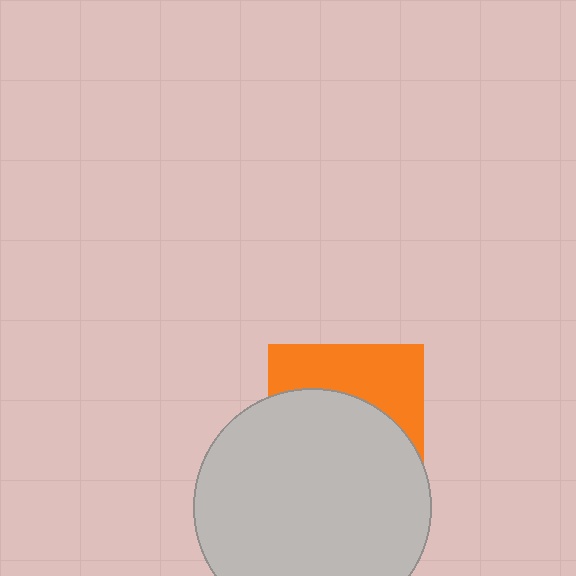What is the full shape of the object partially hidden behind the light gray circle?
The partially hidden object is an orange square.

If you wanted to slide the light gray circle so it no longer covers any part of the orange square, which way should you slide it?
Slide it down — that is the most direct way to separate the two shapes.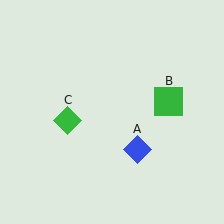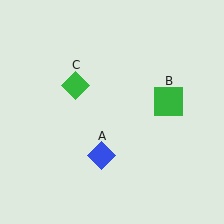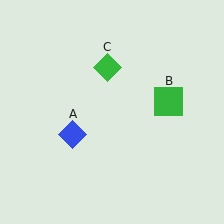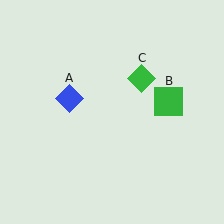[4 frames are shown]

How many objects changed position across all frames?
2 objects changed position: blue diamond (object A), green diamond (object C).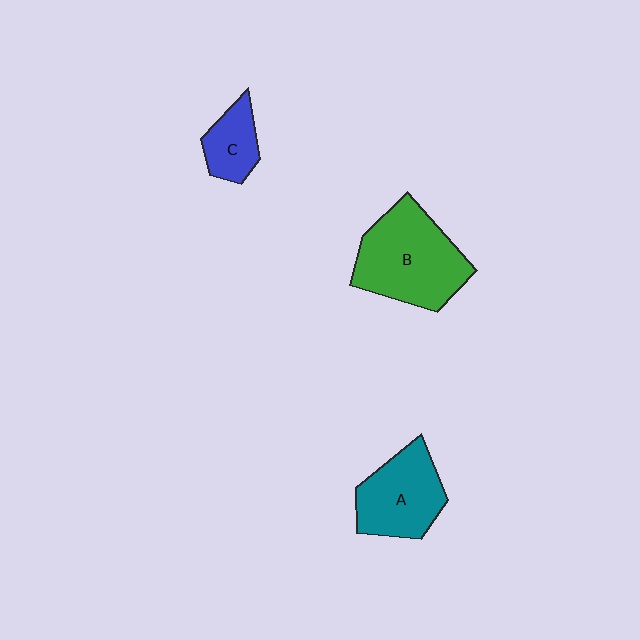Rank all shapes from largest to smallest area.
From largest to smallest: B (green), A (teal), C (blue).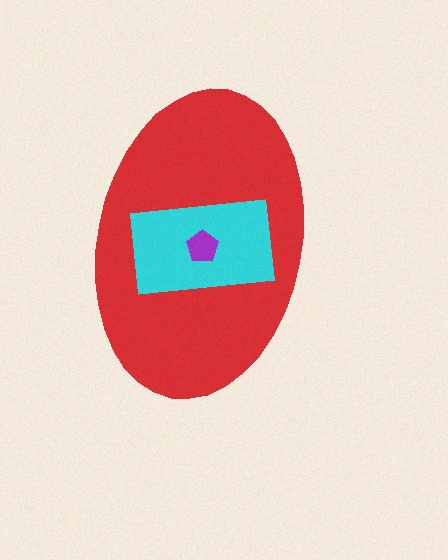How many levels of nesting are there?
3.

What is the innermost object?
The purple pentagon.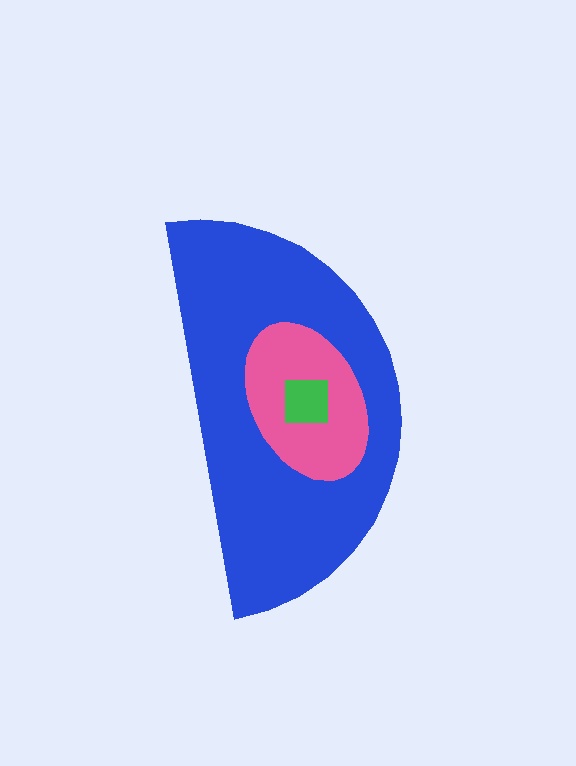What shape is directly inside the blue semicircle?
The pink ellipse.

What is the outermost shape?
The blue semicircle.